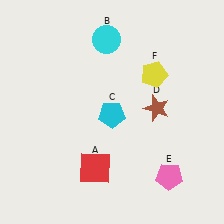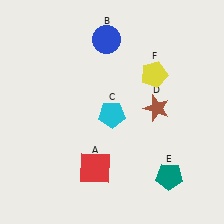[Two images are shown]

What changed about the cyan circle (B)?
In Image 1, B is cyan. In Image 2, it changed to blue.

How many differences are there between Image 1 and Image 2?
There are 2 differences between the two images.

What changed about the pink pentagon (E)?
In Image 1, E is pink. In Image 2, it changed to teal.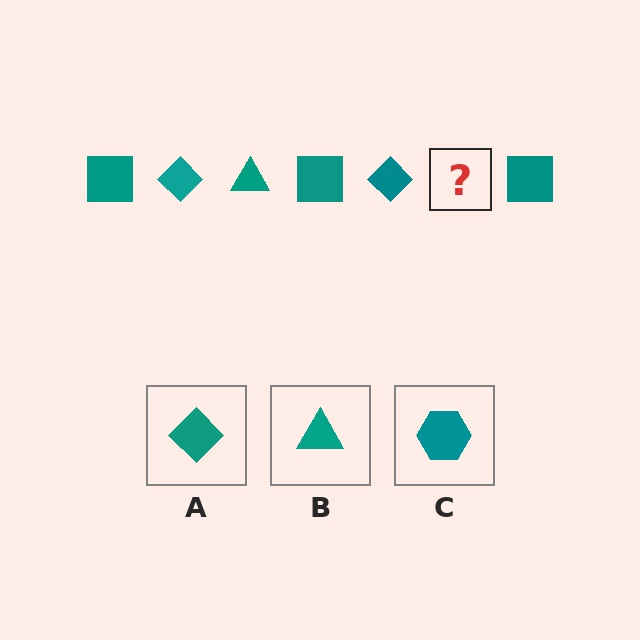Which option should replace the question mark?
Option B.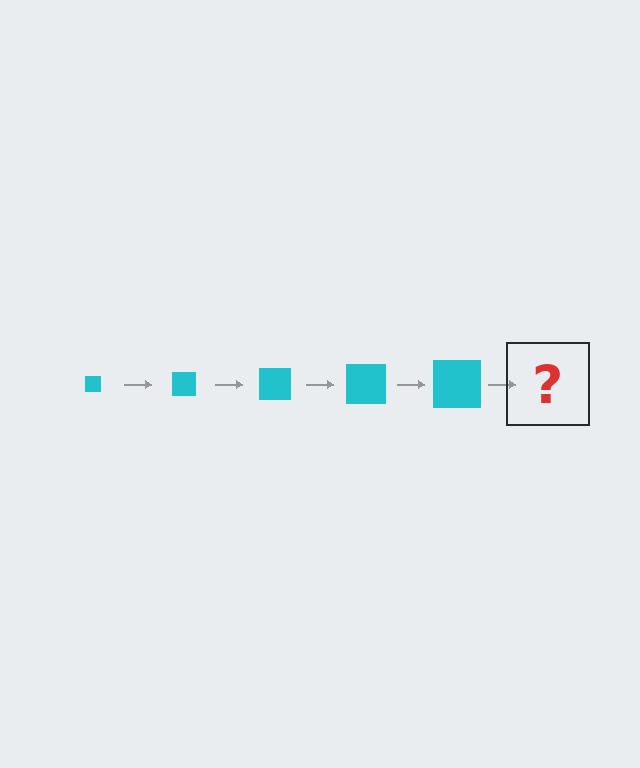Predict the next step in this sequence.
The next step is a cyan square, larger than the previous one.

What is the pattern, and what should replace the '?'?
The pattern is that the square gets progressively larger each step. The '?' should be a cyan square, larger than the previous one.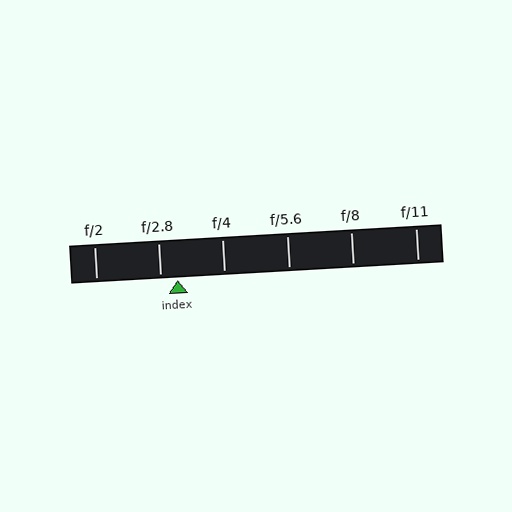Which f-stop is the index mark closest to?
The index mark is closest to f/2.8.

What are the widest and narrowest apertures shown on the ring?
The widest aperture shown is f/2 and the narrowest is f/11.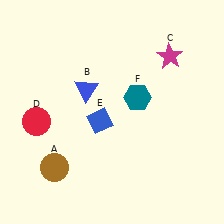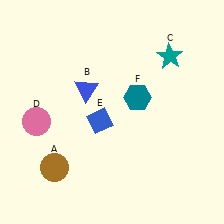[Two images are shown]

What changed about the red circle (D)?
In Image 1, D is red. In Image 2, it changed to pink.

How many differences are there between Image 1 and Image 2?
There are 2 differences between the two images.